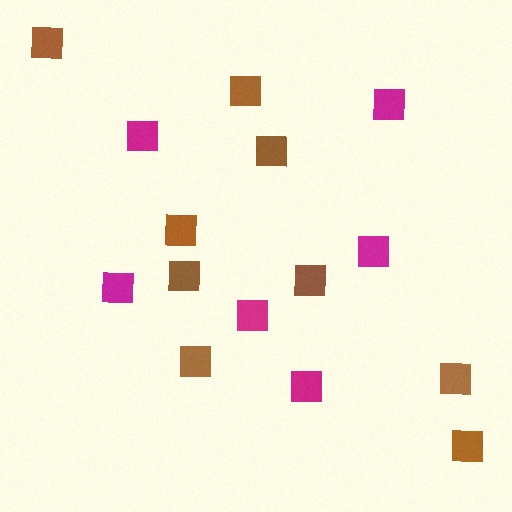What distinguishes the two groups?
There are 2 groups: one group of brown squares (9) and one group of magenta squares (6).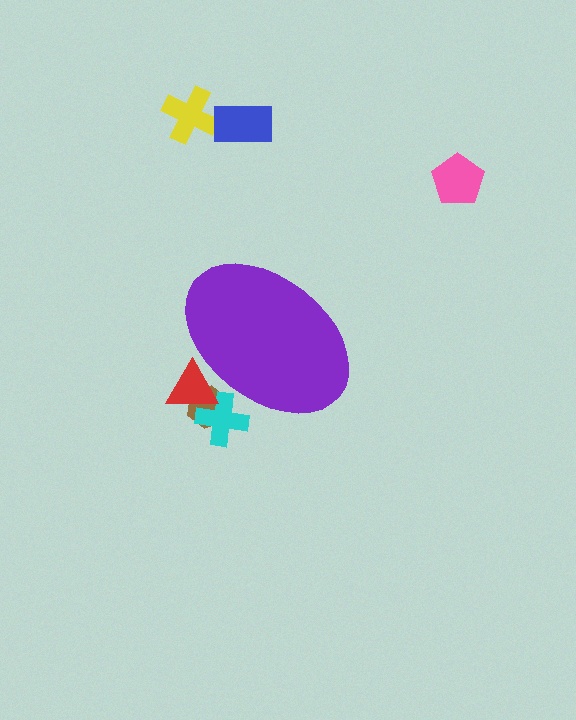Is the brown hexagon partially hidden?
Yes, the brown hexagon is partially hidden behind the purple ellipse.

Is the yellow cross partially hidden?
No, the yellow cross is fully visible.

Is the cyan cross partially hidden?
Yes, the cyan cross is partially hidden behind the purple ellipse.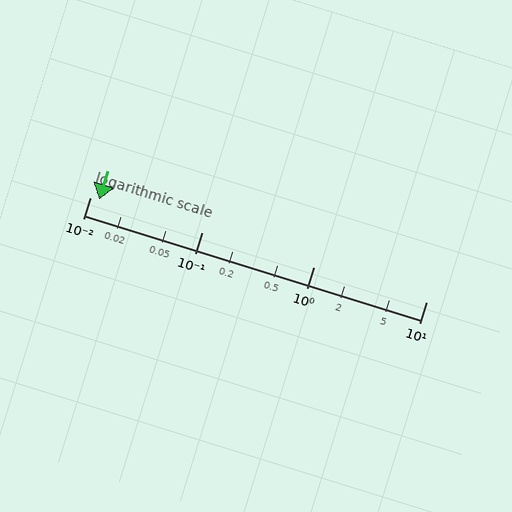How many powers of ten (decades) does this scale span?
The scale spans 3 decades, from 0.01 to 10.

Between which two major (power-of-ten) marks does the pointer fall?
The pointer is between 0.01 and 0.1.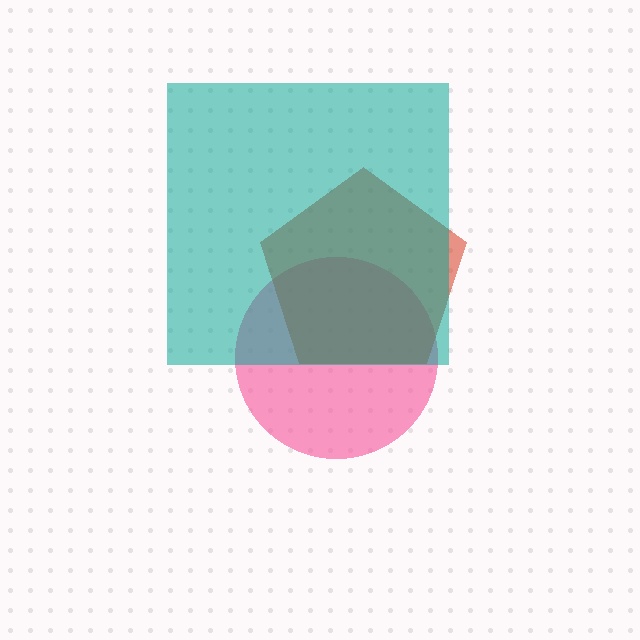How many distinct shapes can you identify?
There are 3 distinct shapes: a pink circle, a red pentagon, a teal square.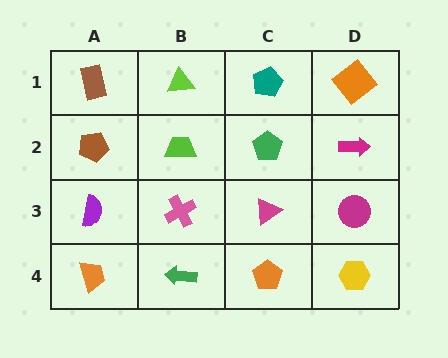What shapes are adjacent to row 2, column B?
A lime triangle (row 1, column B), a pink cross (row 3, column B), a brown pentagon (row 2, column A), a green pentagon (row 2, column C).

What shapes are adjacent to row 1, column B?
A lime trapezoid (row 2, column B), a brown rectangle (row 1, column A), a teal pentagon (row 1, column C).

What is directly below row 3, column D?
A yellow hexagon.